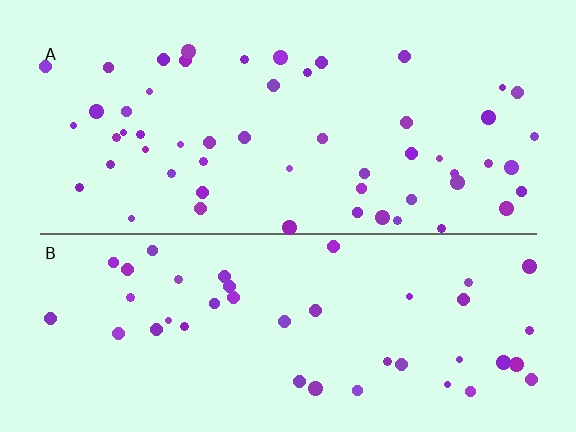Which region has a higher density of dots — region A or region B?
A (the top).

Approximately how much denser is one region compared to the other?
Approximately 1.3× — region A over region B.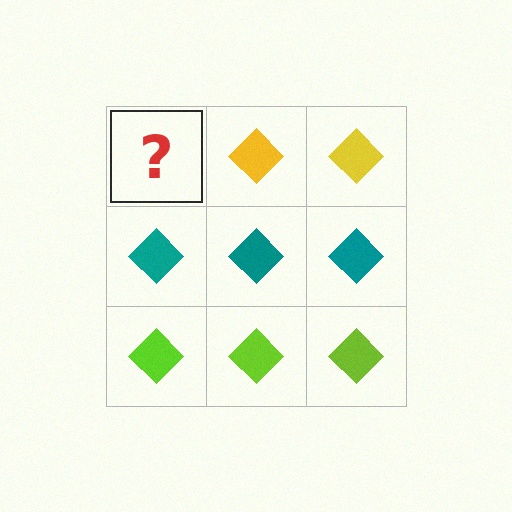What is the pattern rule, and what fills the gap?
The rule is that each row has a consistent color. The gap should be filled with a yellow diamond.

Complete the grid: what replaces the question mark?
The question mark should be replaced with a yellow diamond.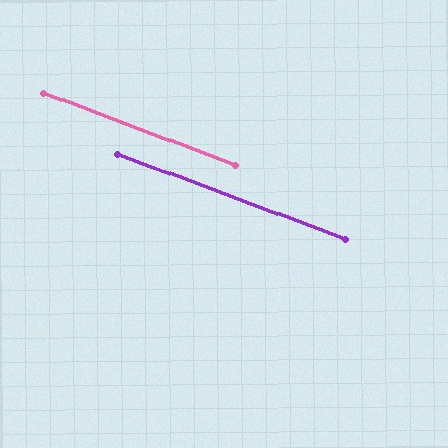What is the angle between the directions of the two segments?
Approximately 0 degrees.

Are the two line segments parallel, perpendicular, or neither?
Parallel — their directions differ by only 0.2°.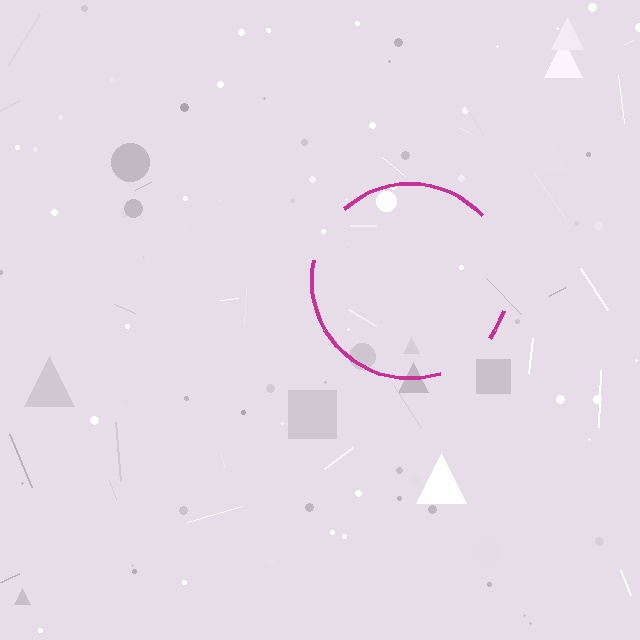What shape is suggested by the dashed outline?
The dashed outline suggests a circle.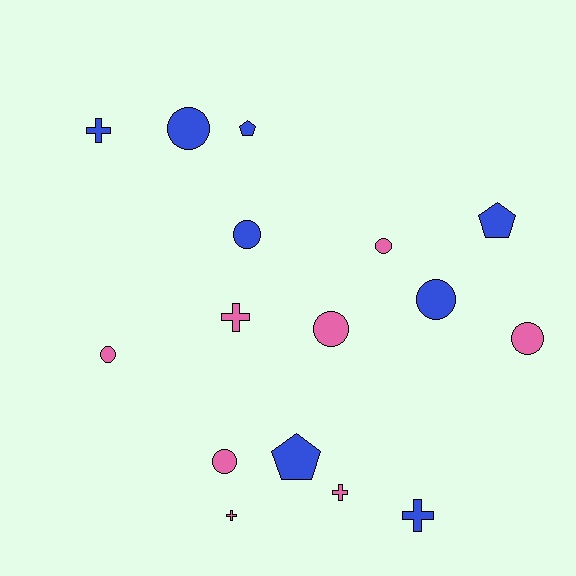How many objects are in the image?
There are 16 objects.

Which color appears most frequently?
Pink, with 8 objects.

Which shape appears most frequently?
Circle, with 8 objects.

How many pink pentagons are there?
There are no pink pentagons.